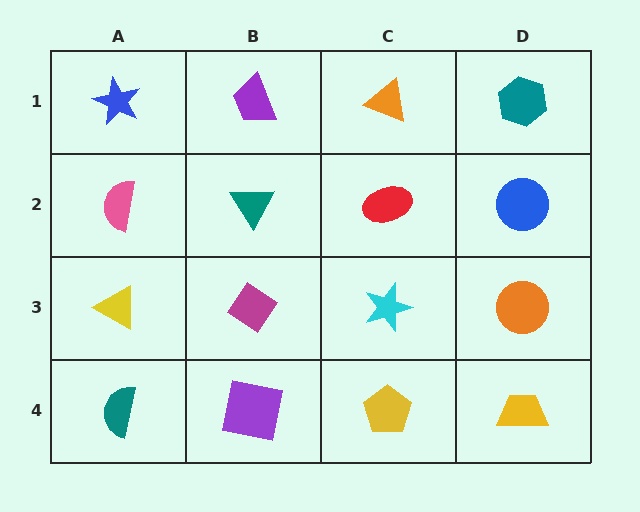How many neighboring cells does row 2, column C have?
4.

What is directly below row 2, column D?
An orange circle.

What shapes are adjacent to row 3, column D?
A blue circle (row 2, column D), a yellow trapezoid (row 4, column D), a cyan star (row 3, column C).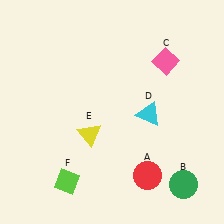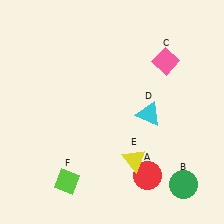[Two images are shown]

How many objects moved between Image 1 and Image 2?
1 object moved between the two images.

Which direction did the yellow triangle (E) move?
The yellow triangle (E) moved right.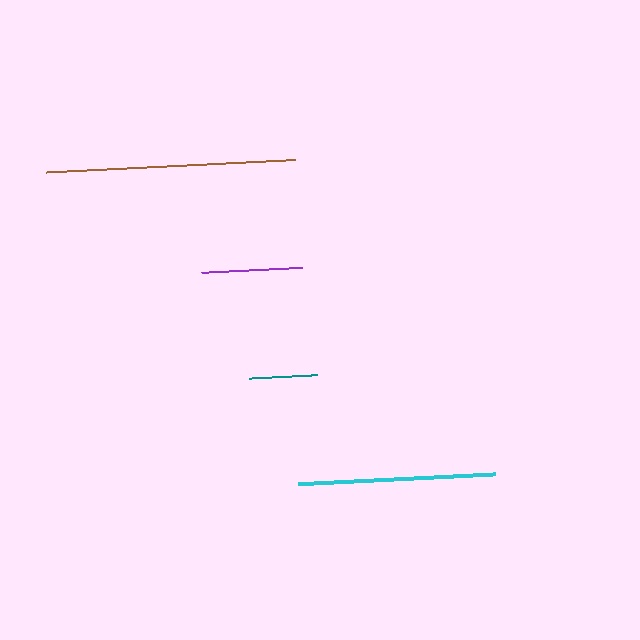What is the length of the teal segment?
The teal segment is approximately 69 pixels long.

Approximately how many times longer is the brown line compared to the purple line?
The brown line is approximately 2.5 times the length of the purple line.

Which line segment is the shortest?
The teal line is the shortest at approximately 69 pixels.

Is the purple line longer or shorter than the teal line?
The purple line is longer than the teal line.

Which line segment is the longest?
The brown line is the longest at approximately 249 pixels.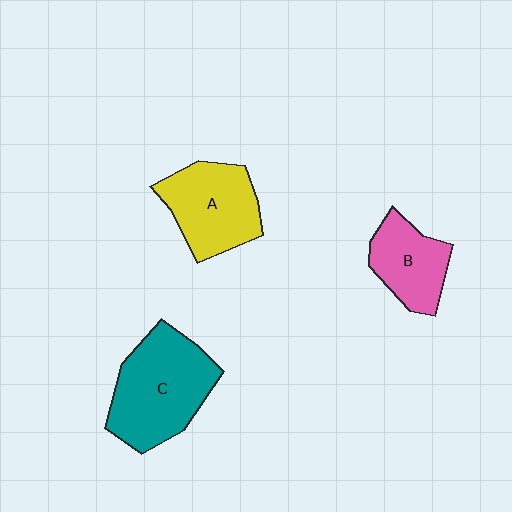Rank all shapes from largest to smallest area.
From largest to smallest: C (teal), A (yellow), B (pink).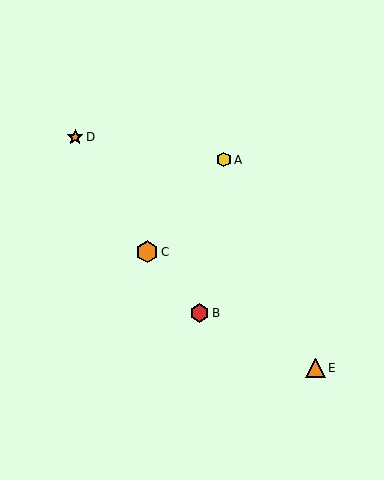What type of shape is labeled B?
Shape B is a red hexagon.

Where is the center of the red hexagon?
The center of the red hexagon is at (200, 313).